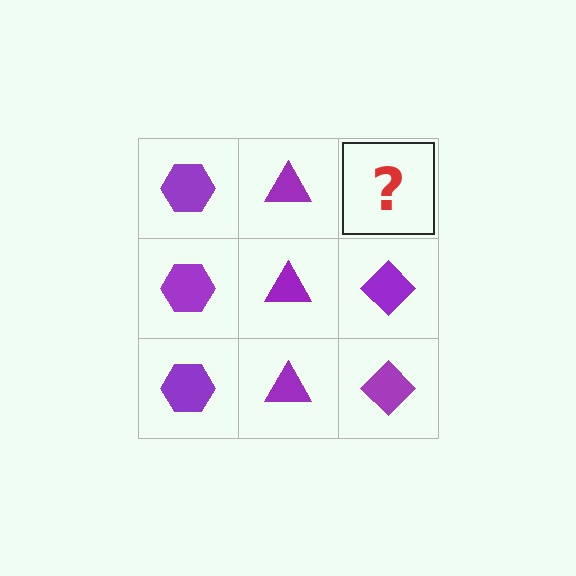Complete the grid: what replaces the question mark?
The question mark should be replaced with a purple diamond.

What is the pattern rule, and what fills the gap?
The rule is that each column has a consistent shape. The gap should be filled with a purple diamond.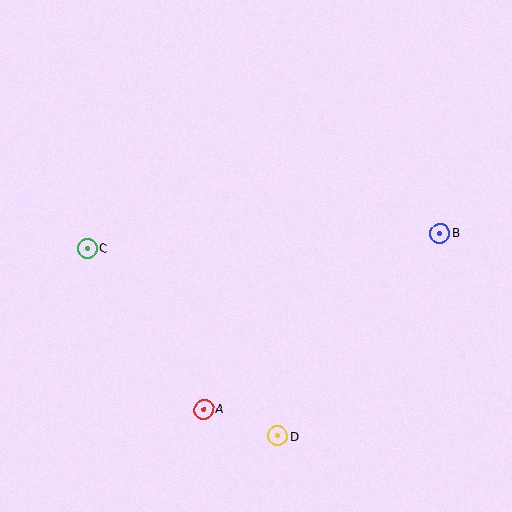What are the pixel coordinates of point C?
Point C is at (88, 248).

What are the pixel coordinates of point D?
Point D is at (278, 436).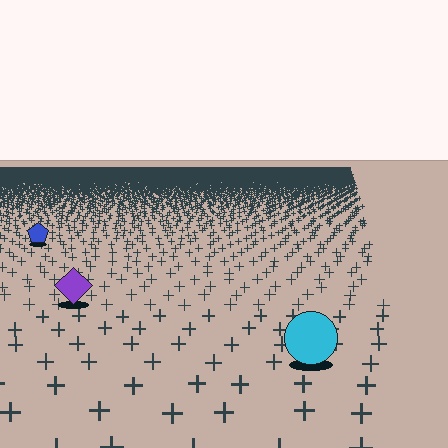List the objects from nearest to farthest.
From nearest to farthest: the cyan circle, the purple diamond, the blue pentagon.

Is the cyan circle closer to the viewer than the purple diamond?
Yes. The cyan circle is closer — you can tell from the texture gradient: the ground texture is coarser near it.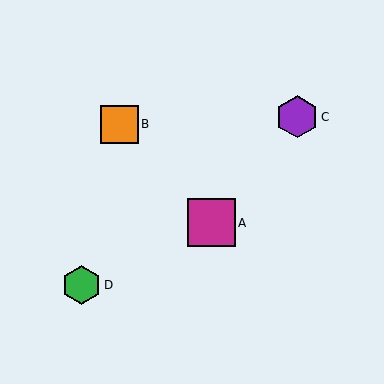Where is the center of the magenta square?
The center of the magenta square is at (211, 223).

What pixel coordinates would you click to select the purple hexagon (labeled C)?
Click at (297, 117) to select the purple hexagon C.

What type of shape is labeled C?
Shape C is a purple hexagon.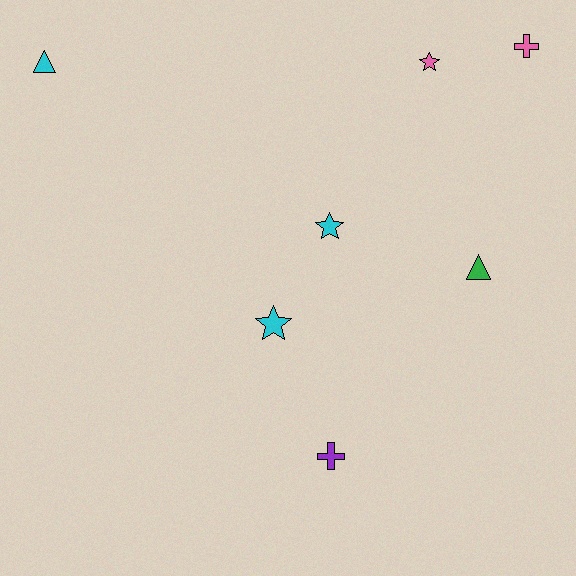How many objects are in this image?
There are 7 objects.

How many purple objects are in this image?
There is 1 purple object.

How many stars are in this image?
There are 3 stars.